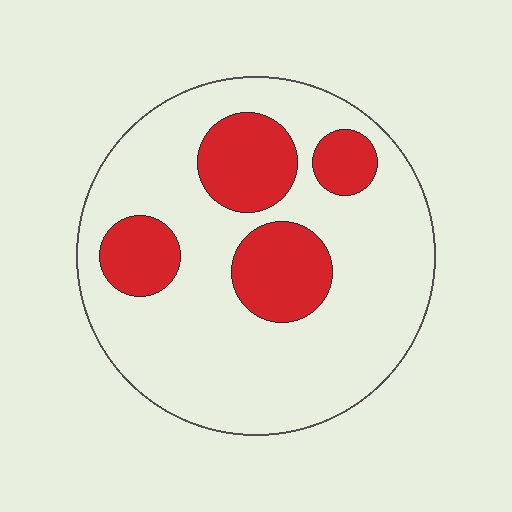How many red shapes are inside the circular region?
4.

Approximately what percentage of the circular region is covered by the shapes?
Approximately 25%.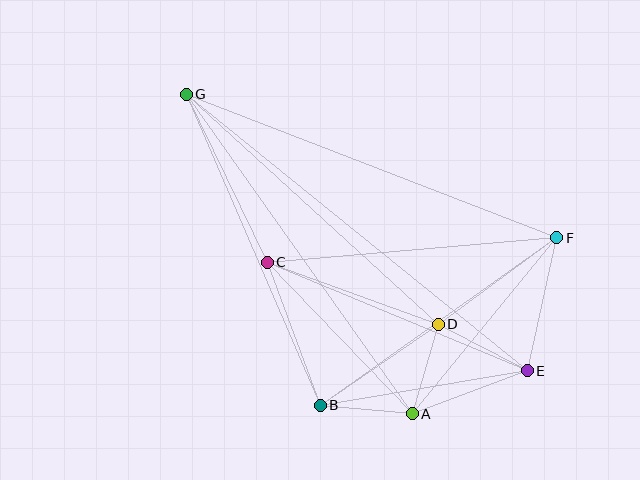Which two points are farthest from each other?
Points E and G are farthest from each other.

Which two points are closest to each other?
Points A and B are closest to each other.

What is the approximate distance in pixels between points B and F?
The distance between B and F is approximately 290 pixels.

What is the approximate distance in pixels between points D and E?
The distance between D and E is approximately 100 pixels.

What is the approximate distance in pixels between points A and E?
The distance between A and E is approximately 123 pixels.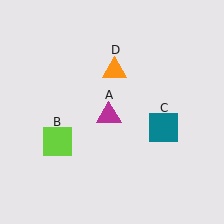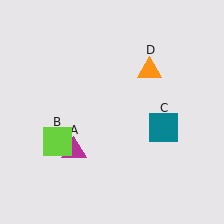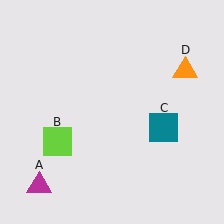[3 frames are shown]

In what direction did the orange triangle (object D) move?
The orange triangle (object D) moved right.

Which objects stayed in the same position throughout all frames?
Lime square (object B) and teal square (object C) remained stationary.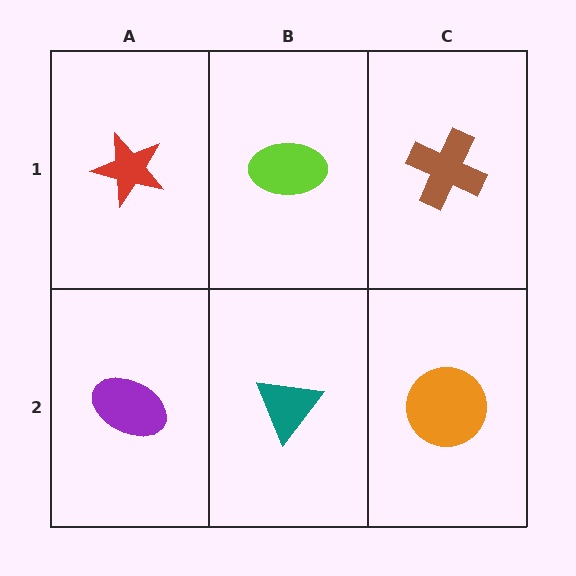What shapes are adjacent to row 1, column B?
A teal triangle (row 2, column B), a red star (row 1, column A), a brown cross (row 1, column C).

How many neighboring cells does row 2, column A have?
2.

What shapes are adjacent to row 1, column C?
An orange circle (row 2, column C), a lime ellipse (row 1, column B).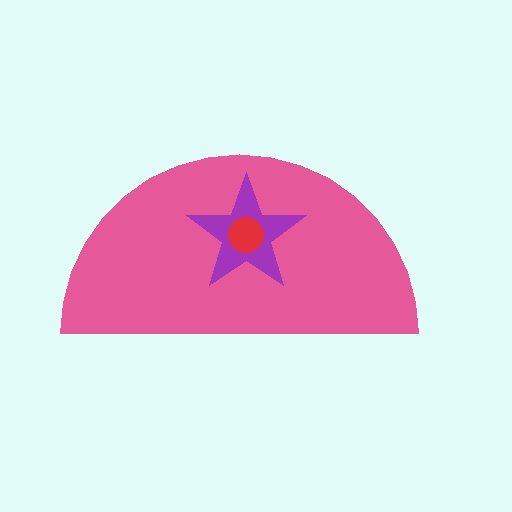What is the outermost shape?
The pink semicircle.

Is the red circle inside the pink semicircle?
Yes.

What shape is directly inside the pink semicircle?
The purple star.